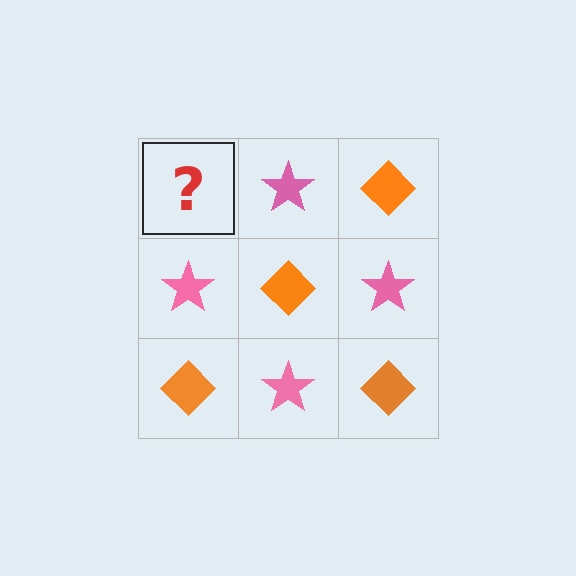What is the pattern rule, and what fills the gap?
The rule is that it alternates orange diamond and pink star in a checkerboard pattern. The gap should be filled with an orange diamond.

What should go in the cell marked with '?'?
The missing cell should contain an orange diamond.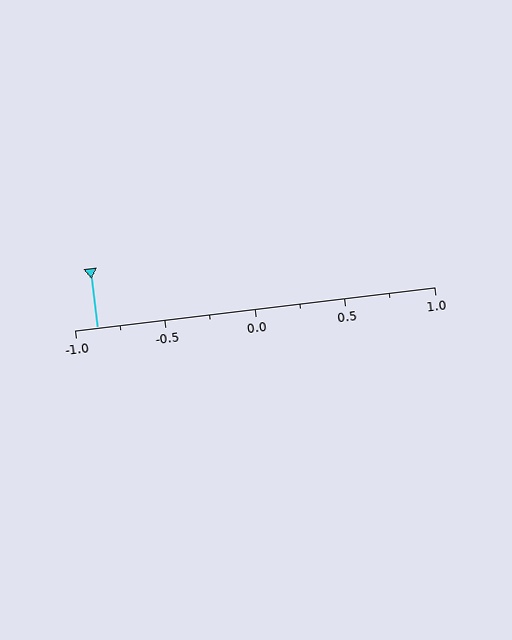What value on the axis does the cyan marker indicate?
The marker indicates approximately -0.88.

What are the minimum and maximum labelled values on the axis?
The axis runs from -1.0 to 1.0.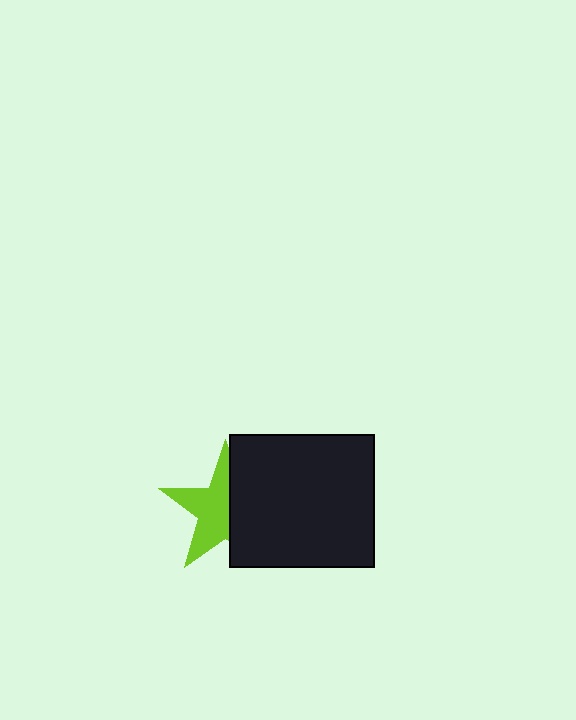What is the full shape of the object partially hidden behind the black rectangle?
The partially hidden object is a lime star.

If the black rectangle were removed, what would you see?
You would see the complete lime star.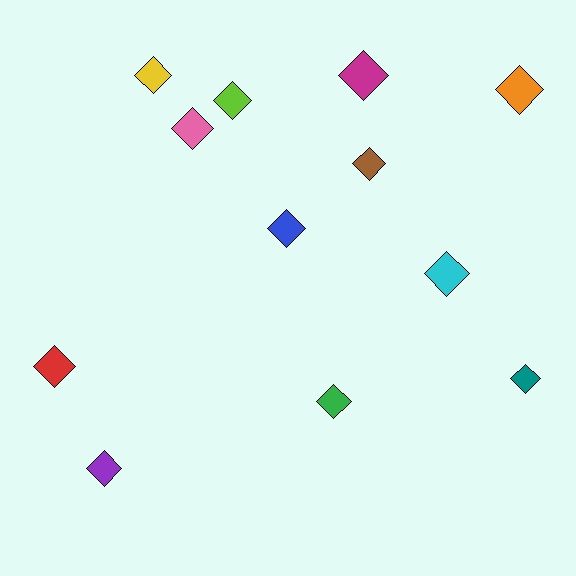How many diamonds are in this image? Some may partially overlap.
There are 12 diamonds.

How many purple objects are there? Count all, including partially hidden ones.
There is 1 purple object.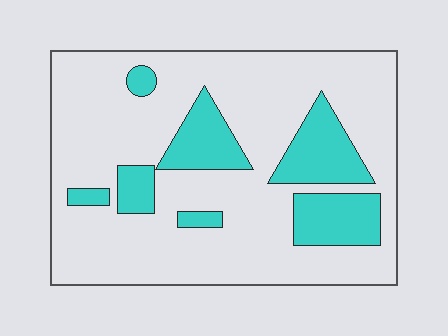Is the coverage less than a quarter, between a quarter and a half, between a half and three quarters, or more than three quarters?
Less than a quarter.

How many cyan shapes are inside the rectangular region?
7.